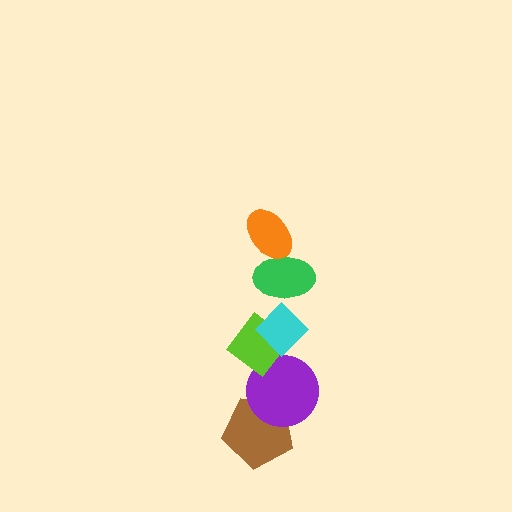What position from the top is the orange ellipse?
The orange ellipse is 1st from the top.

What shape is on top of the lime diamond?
The cyan diamond is on top of the lime diamond.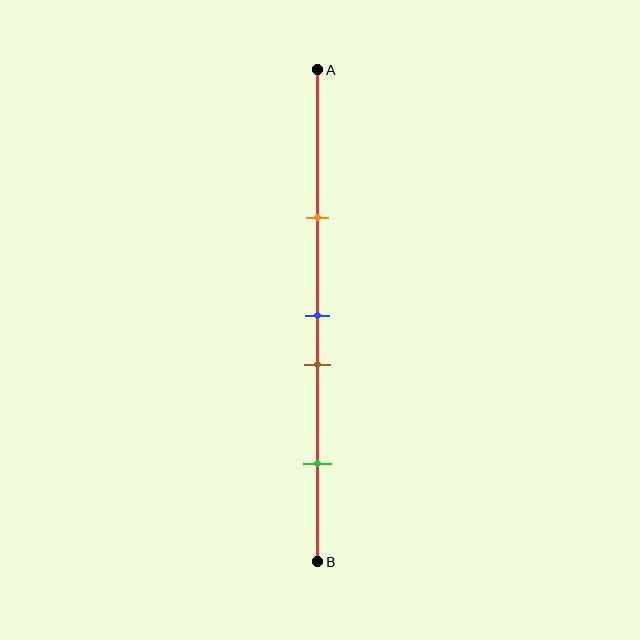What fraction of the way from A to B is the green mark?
The green mark is approximately 80% (0.8) of the way from A to B.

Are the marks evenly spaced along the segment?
No, the marks are not evenly spaced.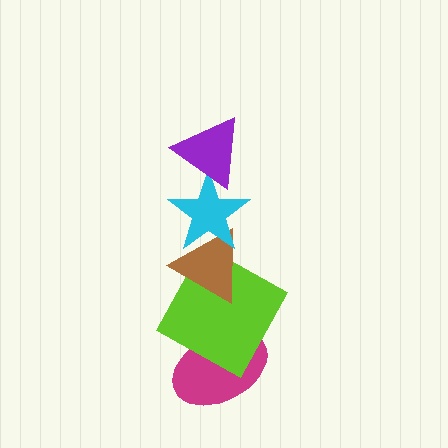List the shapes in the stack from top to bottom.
From top to bottom: the purple triangle, the cyan star, the brown triangle, the lime square, the magenta ellipse.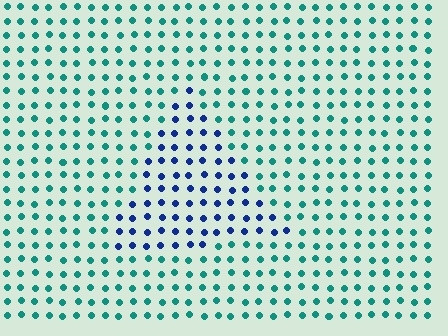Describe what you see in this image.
The image is filled with small teal elements in a uniform arrangement. A triangle-shaped region is visible where the elements are tinted to a slightly different hue, forming a subtle color boundary.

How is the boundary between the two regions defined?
The boundary is defined purely by a slight shift in hue (about 54 degrees). Spacing, size, and orientation are identical on both sides.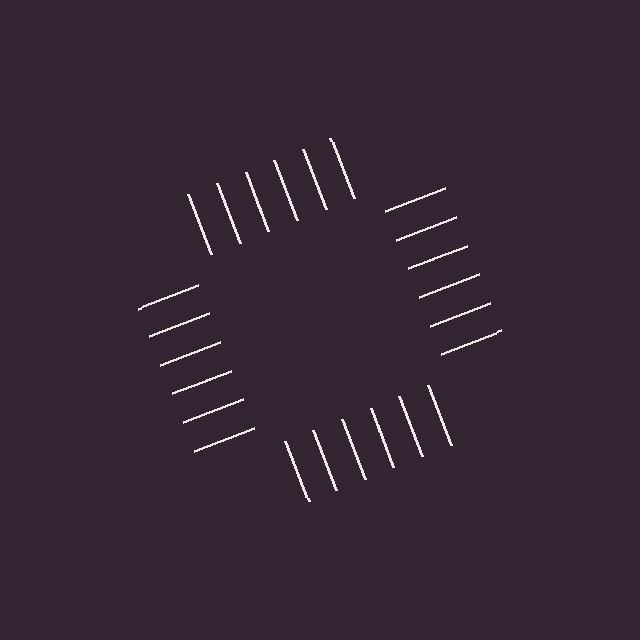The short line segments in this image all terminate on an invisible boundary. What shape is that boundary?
An illusory square — the line segments terminate on its edges but no continuous stroke is drawn.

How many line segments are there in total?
24 — 6 along each of the 4 edges.